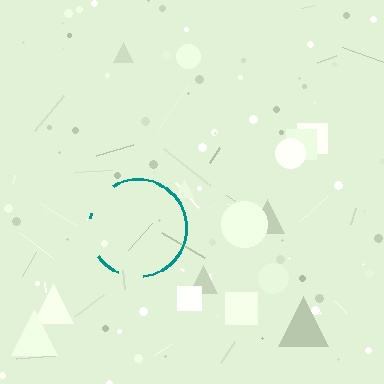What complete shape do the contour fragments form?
The contour fragments form a circle.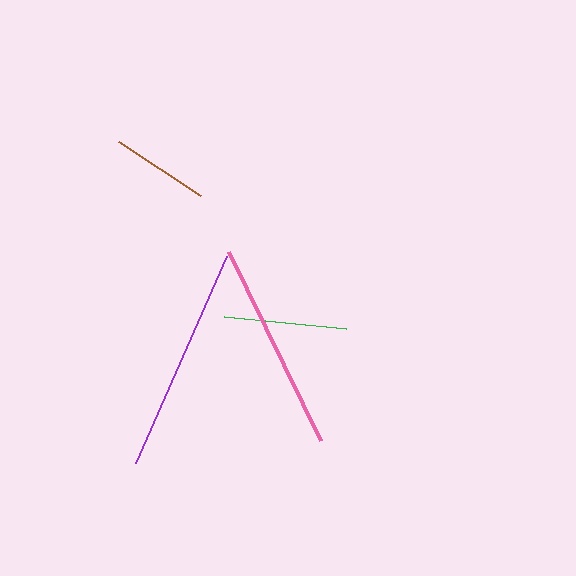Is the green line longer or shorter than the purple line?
The purple line is longer than the green line.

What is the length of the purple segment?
The purple segment is approximately 227 pixels long.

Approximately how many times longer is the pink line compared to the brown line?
The pink line is approximately 2.1 times the length of the brown line.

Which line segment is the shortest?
The brown line is the shortest at approximately 98 pixels.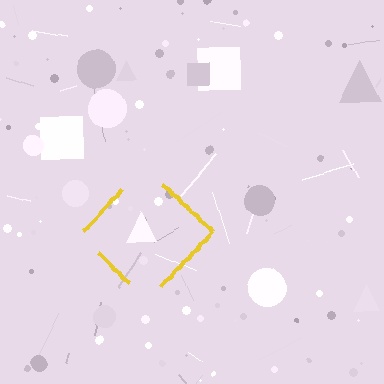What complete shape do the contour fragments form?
The contour fragments form a diamond.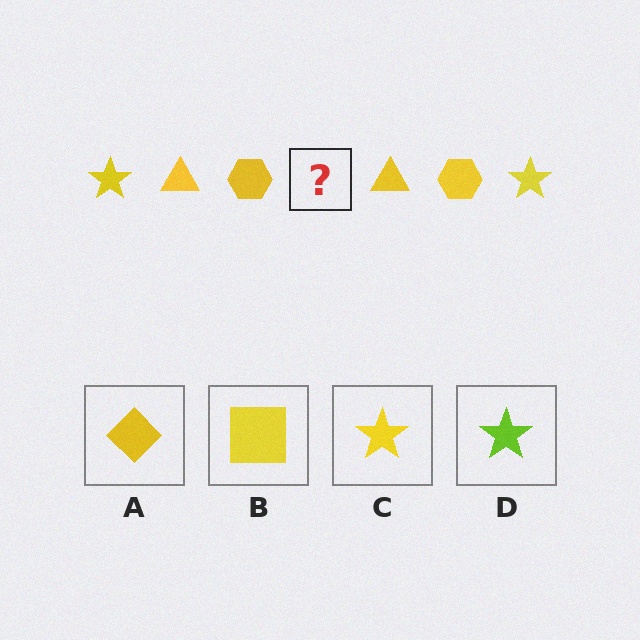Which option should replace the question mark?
Option C.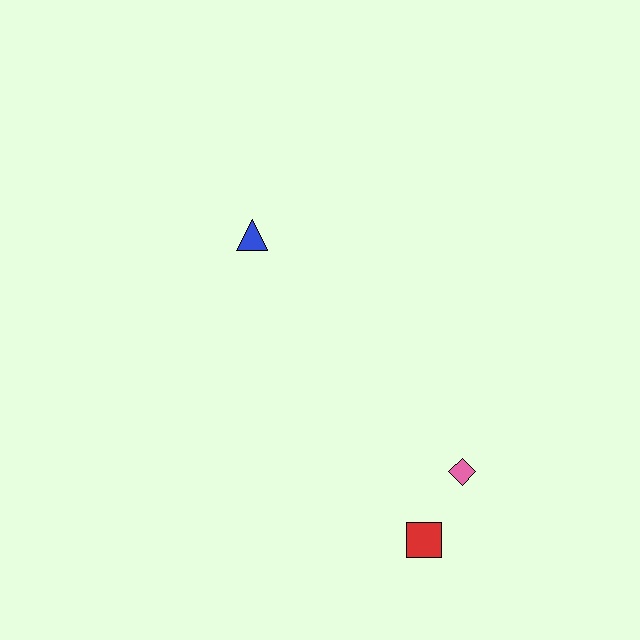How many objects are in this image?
There are 3 objects.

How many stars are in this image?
There are no stars.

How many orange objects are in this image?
There are no orange objects.